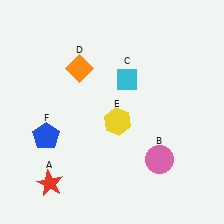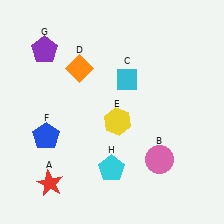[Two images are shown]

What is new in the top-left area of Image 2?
A purple pentagon (G) was added in the top-left area of Image 2.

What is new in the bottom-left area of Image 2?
A cyan pentagon (H) was added in the bottom-left area of Image 2.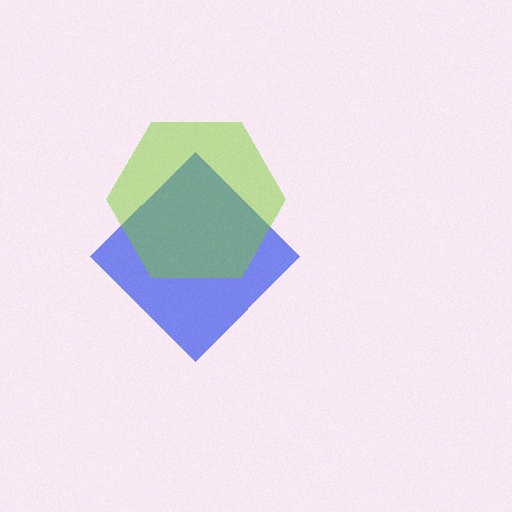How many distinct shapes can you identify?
There are 2 distinct shapes: a blue diamond, a lime hexagon.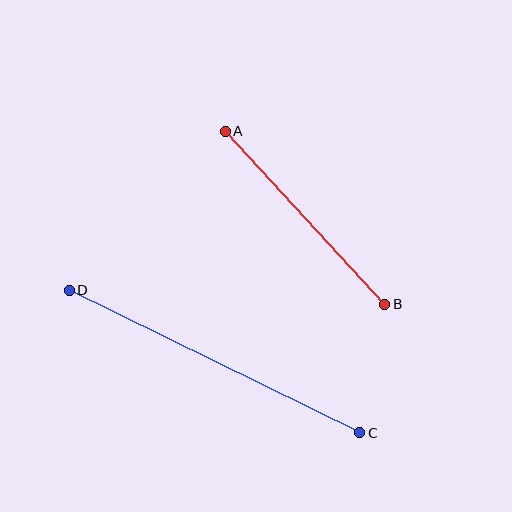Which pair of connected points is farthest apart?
Points C and D are farthest apart.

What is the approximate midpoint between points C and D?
The midpoint is at approximately (214, 362) pixels.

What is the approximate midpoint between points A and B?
The midpoint is at approximately (305, 218) pixels.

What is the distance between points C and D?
The distance is approximately 324 pixels.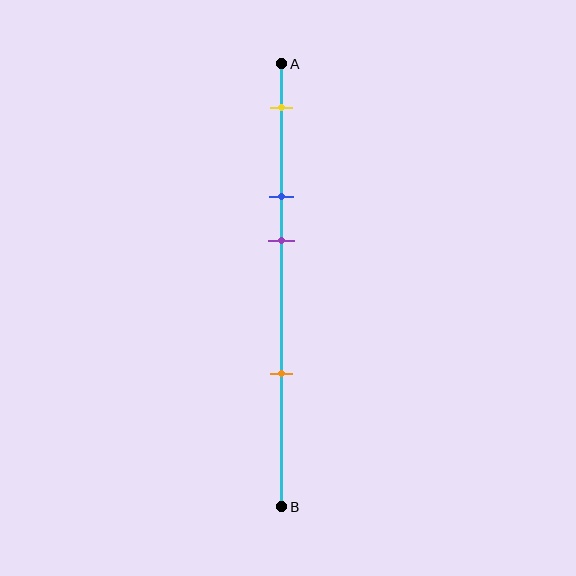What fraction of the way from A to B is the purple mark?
The purple mark is approximately 40% (0.4) of the way from A to B.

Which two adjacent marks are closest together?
The blue and purple marks are the closest adjacent pair.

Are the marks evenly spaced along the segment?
No, the marks are not evenly spaced.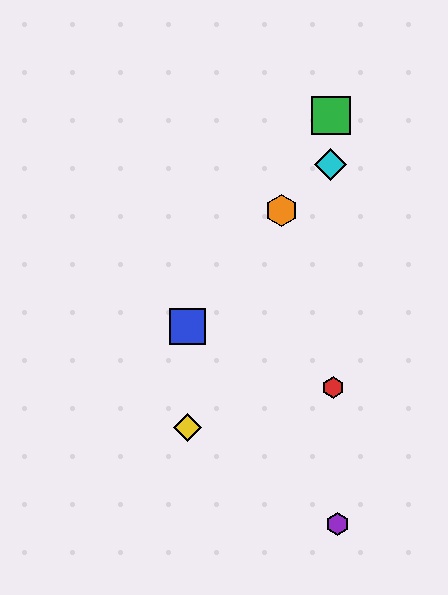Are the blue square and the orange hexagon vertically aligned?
No, the blue square is at x≈187 and the orange hexagon is at x≈282.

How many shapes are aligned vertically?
2 shapes (the blue square, the yellow diamond) are aligned vertically.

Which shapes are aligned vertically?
The blue square, the yellow diamond are aligned vertically.